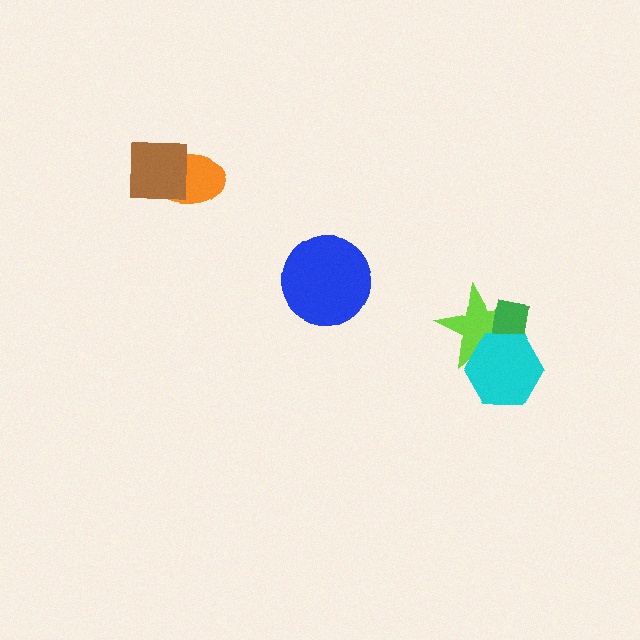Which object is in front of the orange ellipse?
The brown square is in front of the orange ellipse.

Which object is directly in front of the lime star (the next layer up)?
The green rectangle is directly in front of the lime star.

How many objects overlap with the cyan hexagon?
2 objects overlap with the cyan hexagon.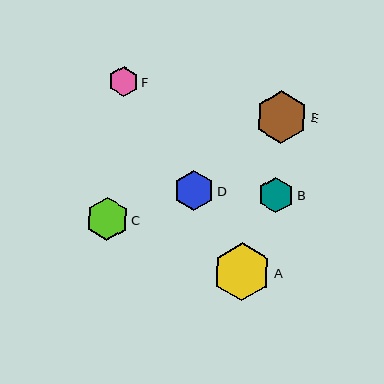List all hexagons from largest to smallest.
From largest to smallest: A, E, C, D, B, F.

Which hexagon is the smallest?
Hexagon F is the smallest with a size of approximately 30 pixels.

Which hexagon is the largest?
Hexagon A is the largest with a size of approximately 58 pixels.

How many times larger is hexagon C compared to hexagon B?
Hexagon C is approximately 1.2 times the size of hexagon B.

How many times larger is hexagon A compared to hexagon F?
Hexagon A is approximately 1.9 times the size of hexagon F.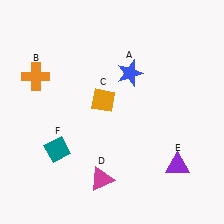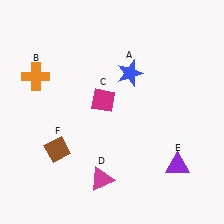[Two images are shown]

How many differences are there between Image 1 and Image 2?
There are 2 differences between the two images.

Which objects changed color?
C changed from orange to magenta. F changed from teal to brown.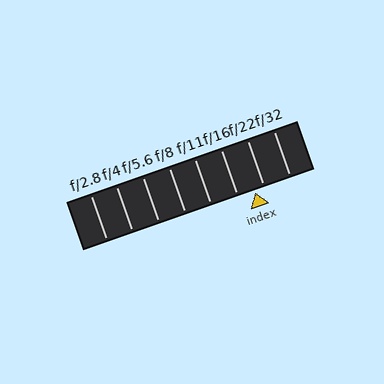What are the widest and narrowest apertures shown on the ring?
The widest aperture shown is f/2.8 and the narrowest is f/32.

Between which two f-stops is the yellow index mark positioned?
The index mark is between f/16 and f/22.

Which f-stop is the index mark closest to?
The index mark is closest to f/22.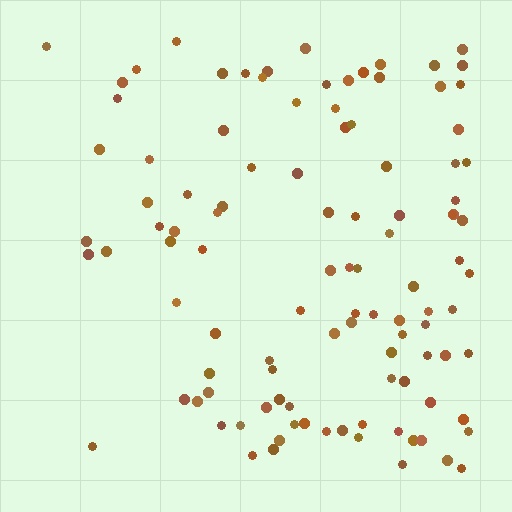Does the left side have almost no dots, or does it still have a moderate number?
Still a moderate number, just noticeably fewer than the right.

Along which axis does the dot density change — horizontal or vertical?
Horizontal.